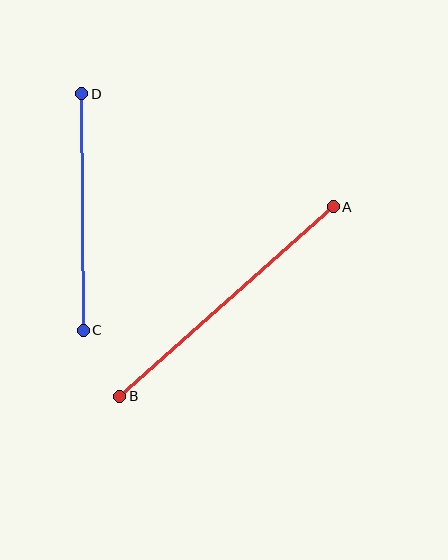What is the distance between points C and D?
The distance is approximately 236 pixels.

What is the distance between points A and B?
The distance is approximately 286 pixels.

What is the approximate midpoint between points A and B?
The midpoint is at approximately (227, 302) pixels.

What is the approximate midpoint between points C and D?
The midpoint is at approximately (82, 212) pixels.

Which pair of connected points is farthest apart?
Points A and B are farthest apart.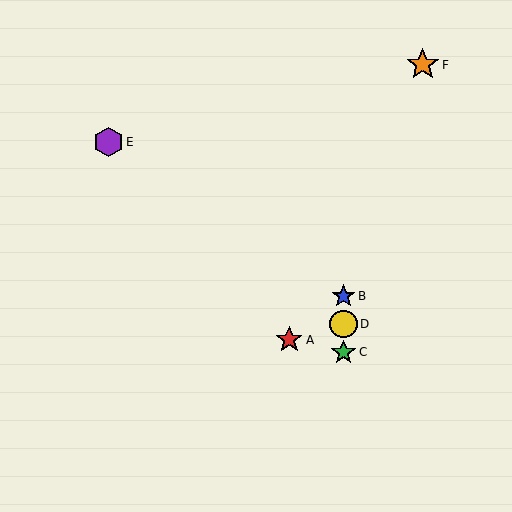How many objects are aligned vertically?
3 objects (B, C, D) are aligned vertically.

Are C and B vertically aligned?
Yes, both are at x≈344.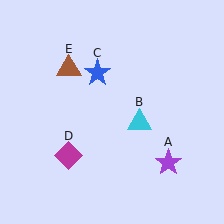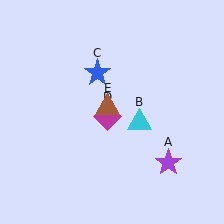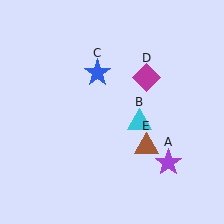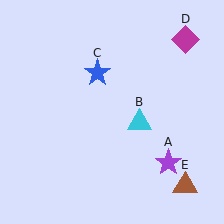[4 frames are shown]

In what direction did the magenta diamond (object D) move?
The magenta diamond (object D) moved up and to the right.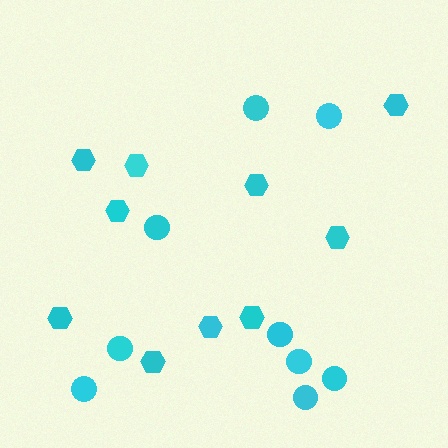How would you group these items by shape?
There are 2 groups: one group of hexagons (10) and one group of circles (9).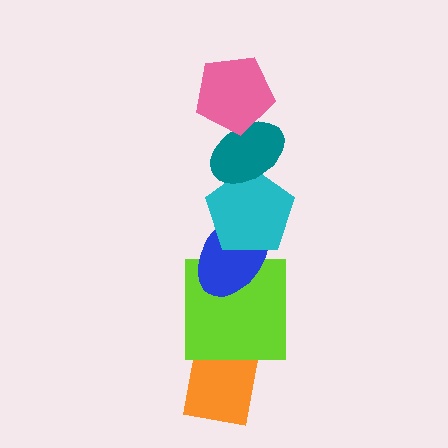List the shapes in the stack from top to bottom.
From top to bottom: the pink pentagon, the teal ellipse, the cyan pentagon, the blue ellipse, the lime square, the orange rectangle.